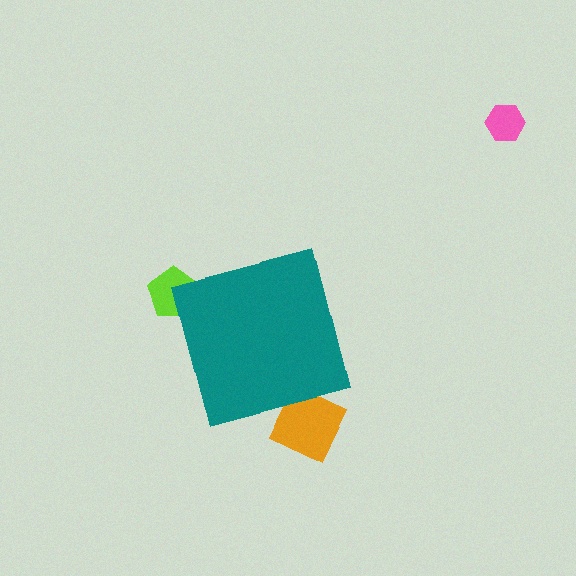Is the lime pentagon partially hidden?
Yes, the lime pentagon is partially hidden behind the teal square.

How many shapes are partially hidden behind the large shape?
2 shapes are partially hidden.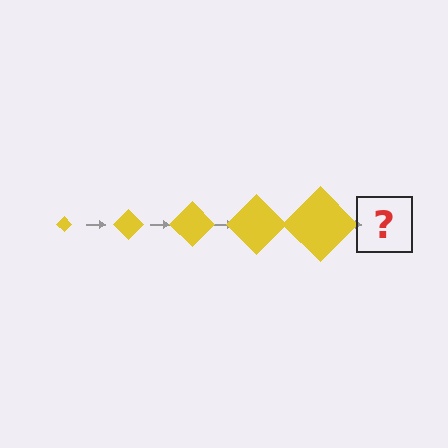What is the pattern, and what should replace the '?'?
The pattern is that the diamond gets progressively larger each step. The '?' should be a yellow diamond, larger than the previous one.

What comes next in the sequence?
The next element should be a yellow diamond, larger than the previous one.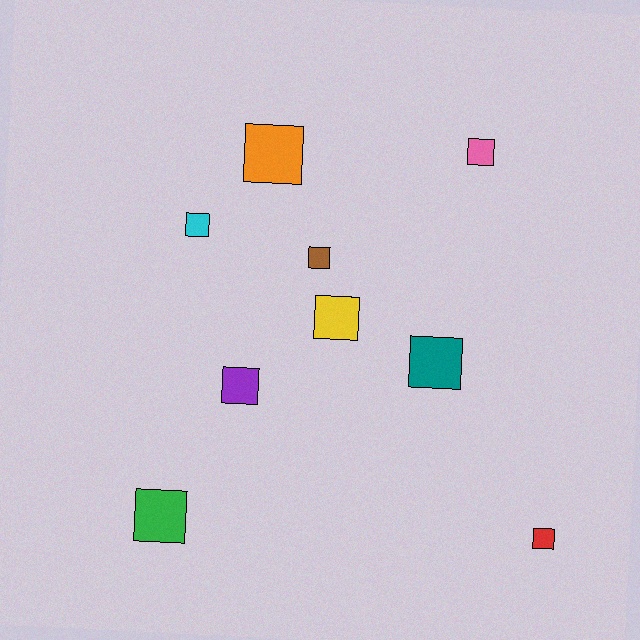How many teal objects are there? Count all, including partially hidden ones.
There is 1 teal object.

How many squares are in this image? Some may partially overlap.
There are 9 squares.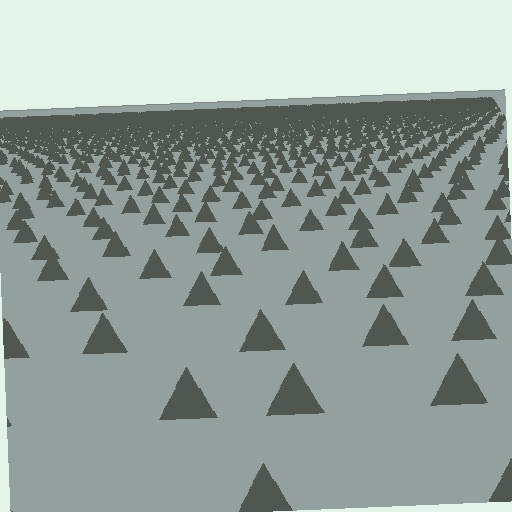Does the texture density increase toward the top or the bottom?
Density increases toward the top.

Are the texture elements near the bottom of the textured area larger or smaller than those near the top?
Larger. Near the bottom, elements are closer to the viewer and appear at a bigger on-screen size.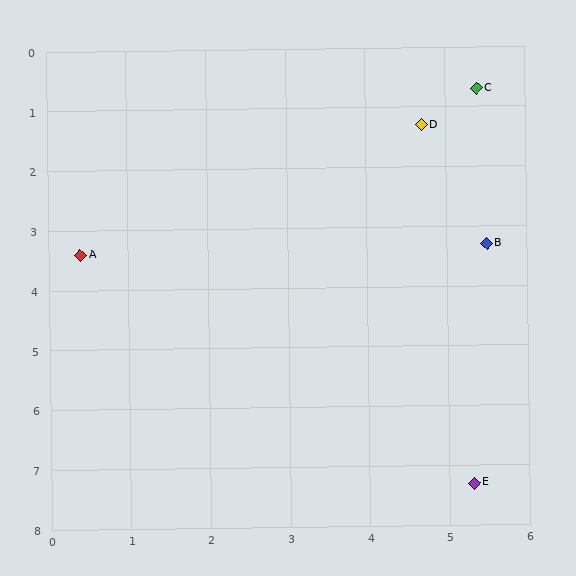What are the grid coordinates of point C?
Point C is at approximately (5.4, 0.7).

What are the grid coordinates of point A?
Point A is at approximately (0.4, 3.4).